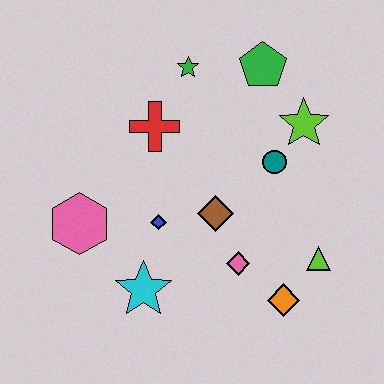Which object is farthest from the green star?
The orange diamond is farthest from the green star.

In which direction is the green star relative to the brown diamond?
The green star is above the brown diamond.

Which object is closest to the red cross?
The green star is closest to the red cross.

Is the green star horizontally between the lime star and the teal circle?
No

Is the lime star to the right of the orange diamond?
Yes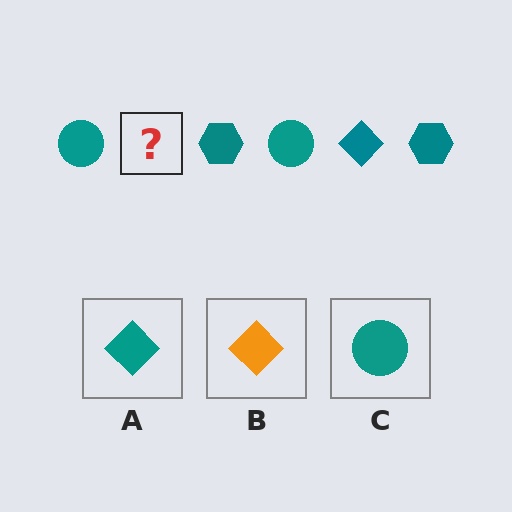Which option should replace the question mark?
Option A.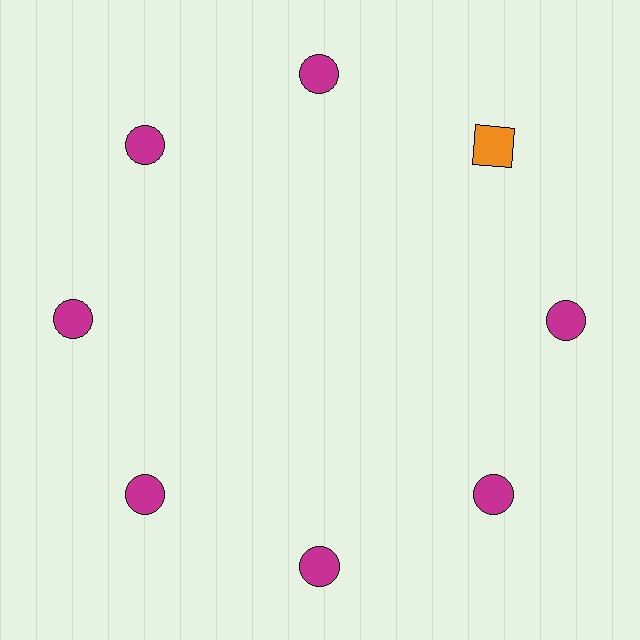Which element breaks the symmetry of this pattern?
The orange square at roughly the 2 o'clock position breaks the symmetry. All other shapes are magenta circles.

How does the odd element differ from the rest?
It differs in both color (orange instead of magenta) and shape (square instead of circle).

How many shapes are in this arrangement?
There are 8 shapes arranged in a ring pattern.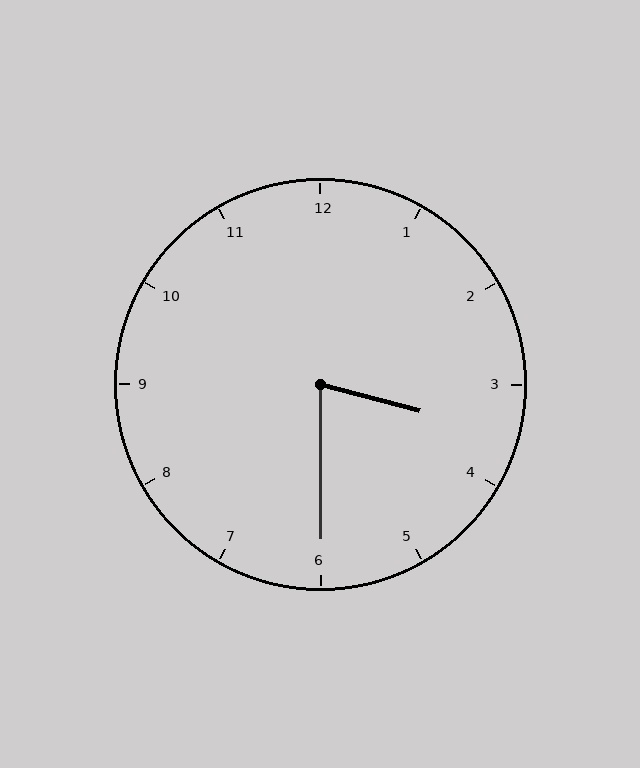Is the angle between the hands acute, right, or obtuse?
It is acute.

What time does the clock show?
3:30.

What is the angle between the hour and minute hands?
Approximately 75 degrees.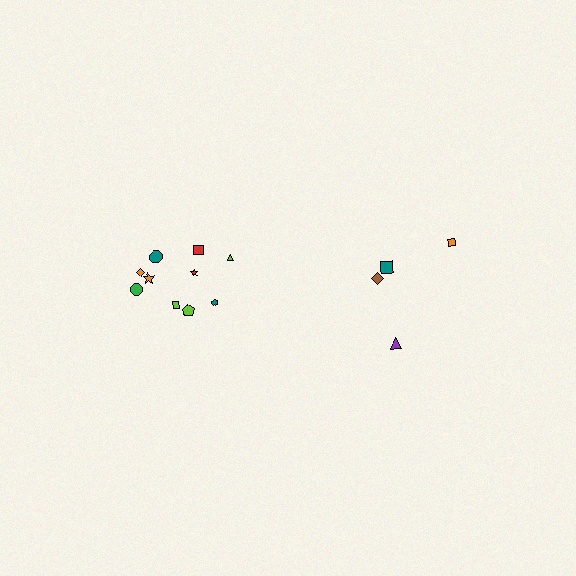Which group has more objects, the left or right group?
The left group.